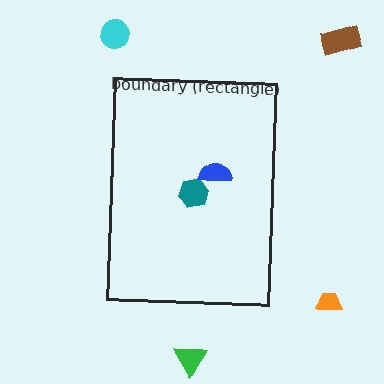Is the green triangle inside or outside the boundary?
Outside.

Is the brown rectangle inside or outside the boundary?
Outside.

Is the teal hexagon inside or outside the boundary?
Inside.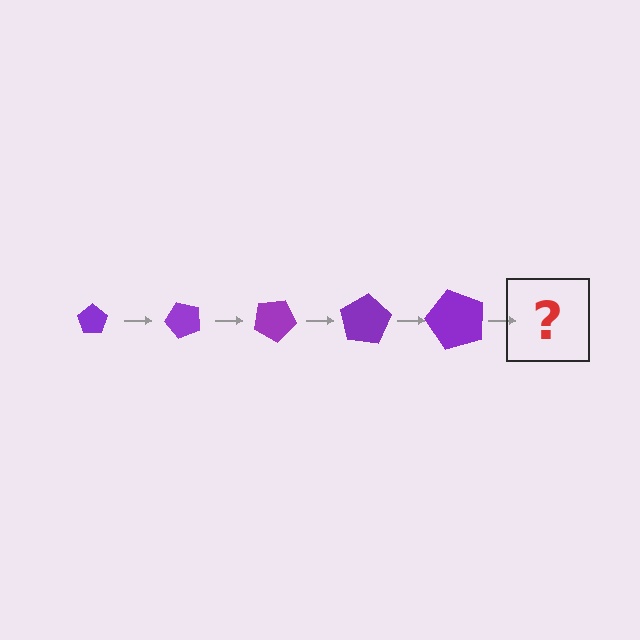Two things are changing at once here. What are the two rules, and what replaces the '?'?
The two rules are that the pentagon grows larger each step and it rotates 50 degrees each step. The '?' should be a pentagon, larger than the previous one and rotated 250 degrees from the start.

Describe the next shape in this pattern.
It should be a pentagon, larger than the previous one and rotated 250 degrees from the start.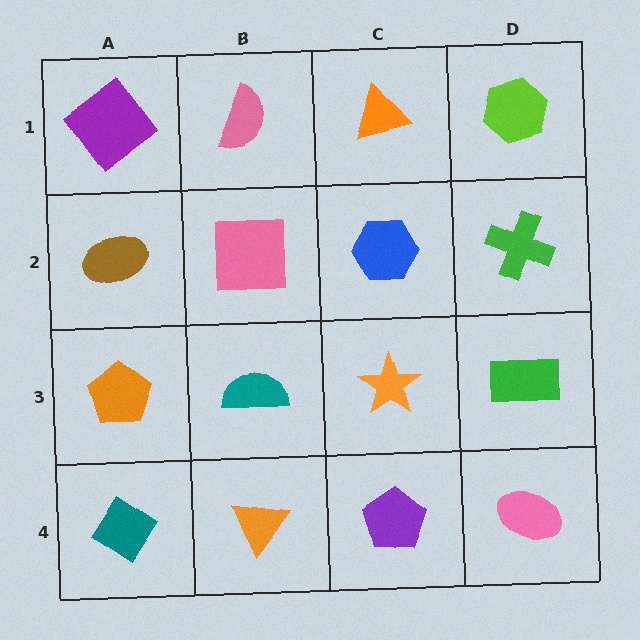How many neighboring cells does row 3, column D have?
3.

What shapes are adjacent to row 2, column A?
A purple diamond (row 1, column A), an orange pentagon (row 3, column A), a pink square (row 2, column B).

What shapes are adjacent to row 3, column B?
A pink square (row 2, column B), an orange triangle (row 4, column B), an orange pentagon (row 3, column A), an orange star (row 3, column C).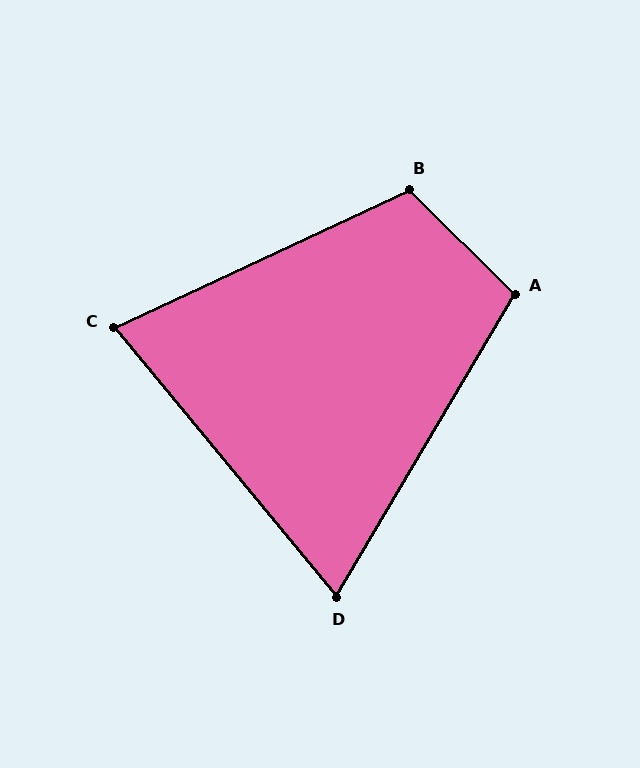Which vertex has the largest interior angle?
B, at approximately 110 degrees.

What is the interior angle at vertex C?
Approximately 76 degrees (acute).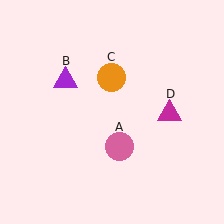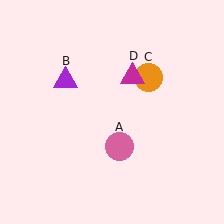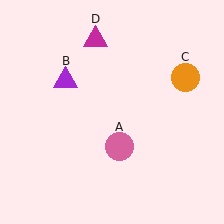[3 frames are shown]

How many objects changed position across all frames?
2 objects changed position: orange circle (object C), magenta triangle (object D).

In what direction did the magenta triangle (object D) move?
The magenta triangle (object D) moved up and to the left.